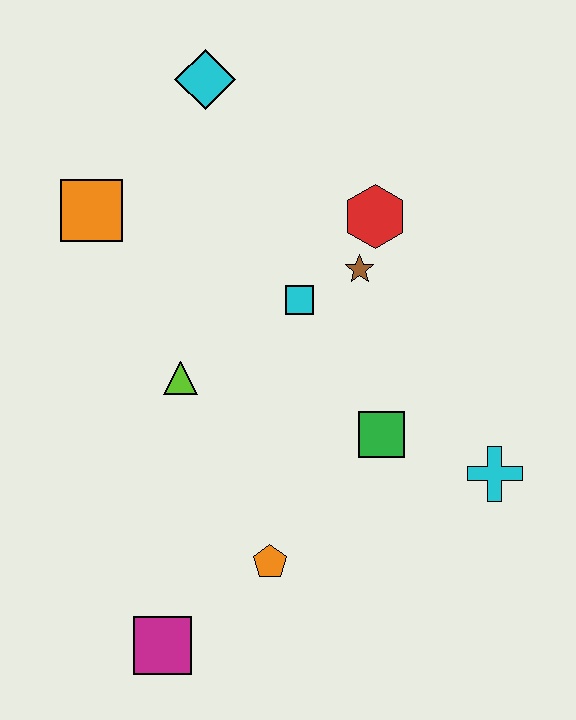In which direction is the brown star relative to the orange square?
The brown star is to the right of the orange square.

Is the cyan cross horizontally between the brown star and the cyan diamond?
No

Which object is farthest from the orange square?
The cyan cross is farthest from the orange square.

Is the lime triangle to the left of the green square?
Yes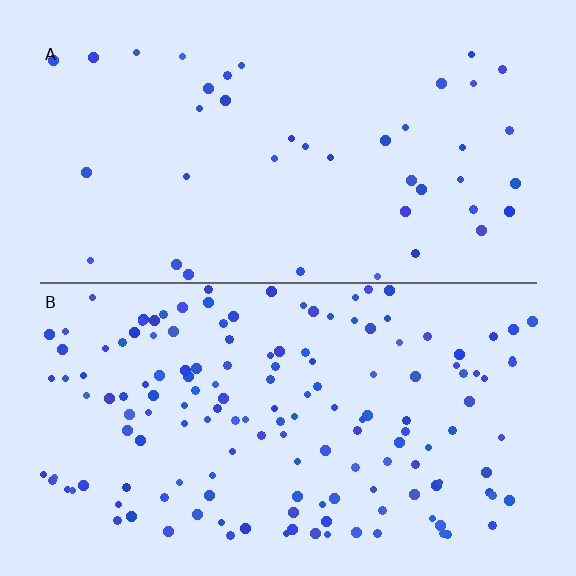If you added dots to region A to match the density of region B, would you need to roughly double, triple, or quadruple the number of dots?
Approximately quadruple.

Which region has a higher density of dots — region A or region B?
B (the bottom).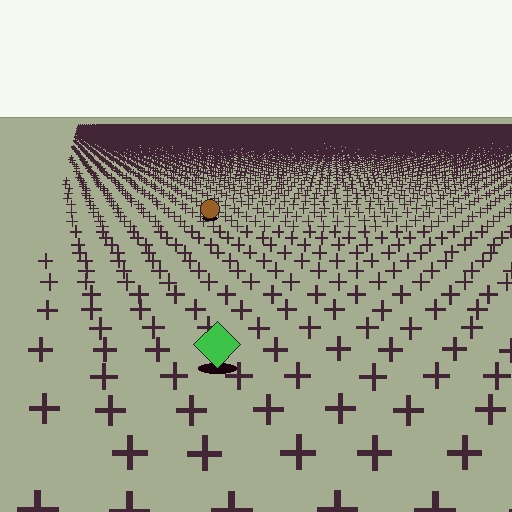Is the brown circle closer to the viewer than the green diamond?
No. The green diamond is closer — you can tell from the texture gradient: the ground texture is coarser near it.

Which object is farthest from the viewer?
The brown circle is farthest from the viewer. It appears smaller and the ground texture around it is denser.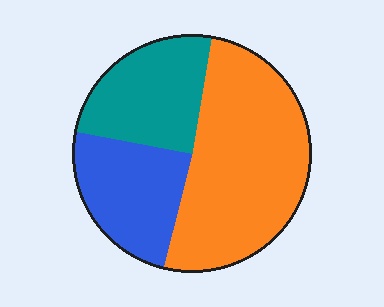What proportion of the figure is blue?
Blue takes up about one quarter (1/4) of the figure.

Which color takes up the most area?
Orange, at roughly 50%.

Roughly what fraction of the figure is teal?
Teal covers around 25% of the figure.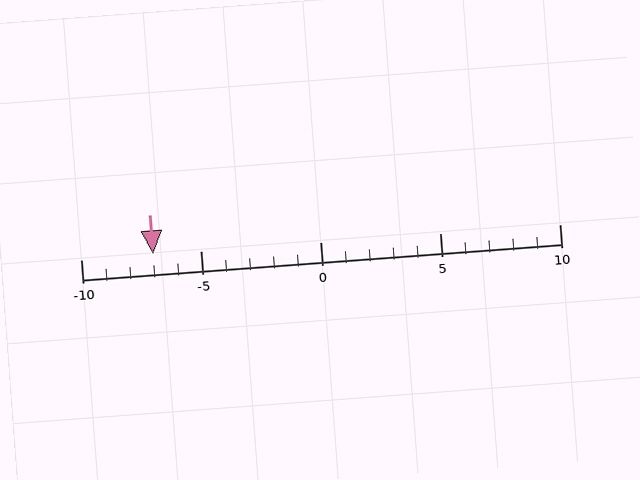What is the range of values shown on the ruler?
The ruler shows values from -10 to 10.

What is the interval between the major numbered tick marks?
The major tick marks are spaced 5 units apart.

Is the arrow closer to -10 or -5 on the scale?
The arrow is closer to -5.